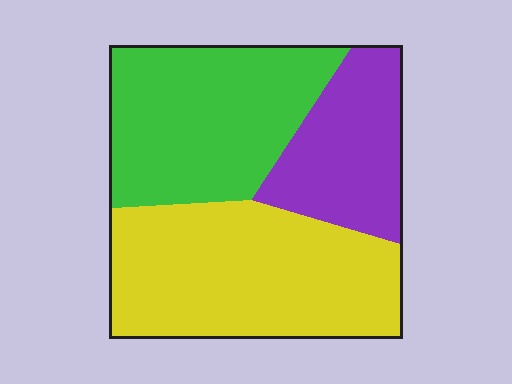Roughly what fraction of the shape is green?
Green covers around 35% of the shape.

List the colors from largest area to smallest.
From largest to smallest: yellow, green, purple.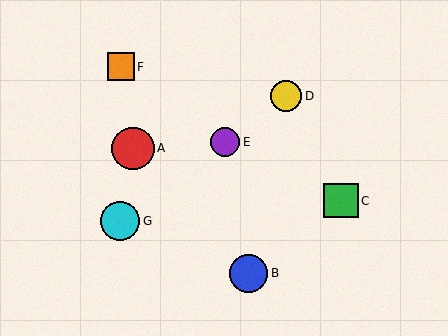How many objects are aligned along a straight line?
3 objects (D, E, G) are aligned along a straight line.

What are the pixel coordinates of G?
Object G is at (120, 221).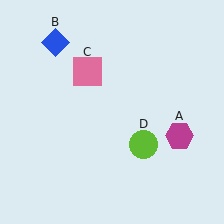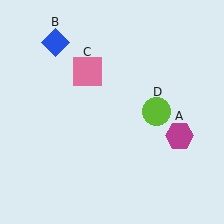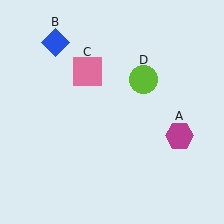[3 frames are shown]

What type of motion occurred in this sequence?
The lime circle (object D) rotated counterclockwise around the center of the scene.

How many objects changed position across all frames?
1 object changed position: lime circle (object D).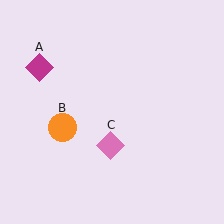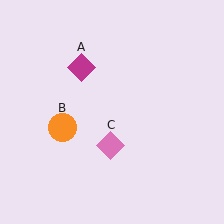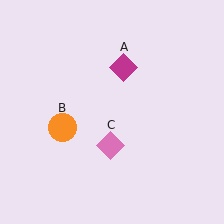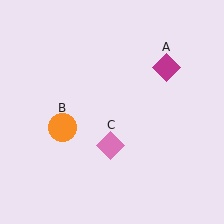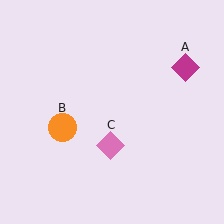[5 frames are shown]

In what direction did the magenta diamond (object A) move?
The magenta diamond (object A) moved right.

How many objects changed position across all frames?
1 object changed position: magenta diamond (object A).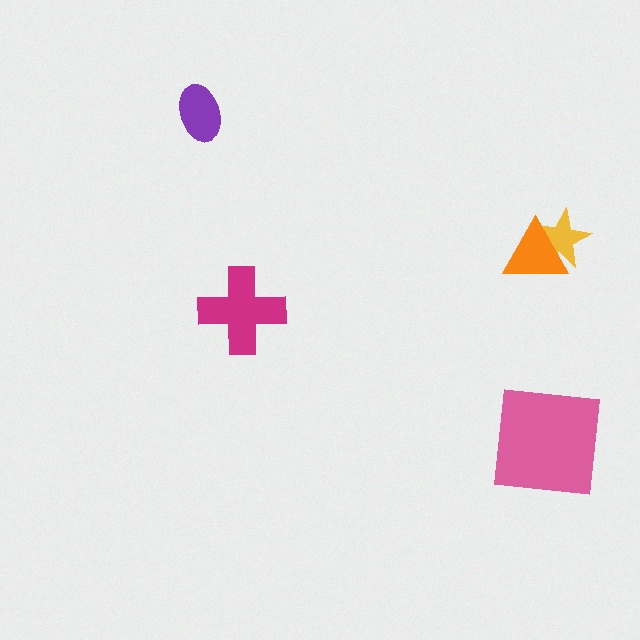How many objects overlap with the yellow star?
1 object overlaps with the yellow star.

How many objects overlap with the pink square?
0 objects overlap with the pink square.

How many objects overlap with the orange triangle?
1 object overlaps with the orange triangle.